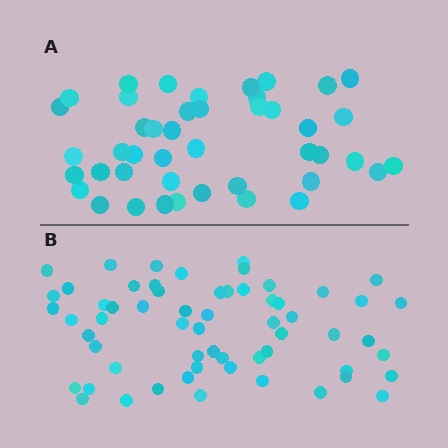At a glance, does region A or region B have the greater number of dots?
Region B (the bottom region) has more dots.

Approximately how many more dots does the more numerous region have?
Region B has approximately 15 more dots than region A.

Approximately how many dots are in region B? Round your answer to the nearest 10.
About 60 dots.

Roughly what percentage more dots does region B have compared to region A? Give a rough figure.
About 35% more.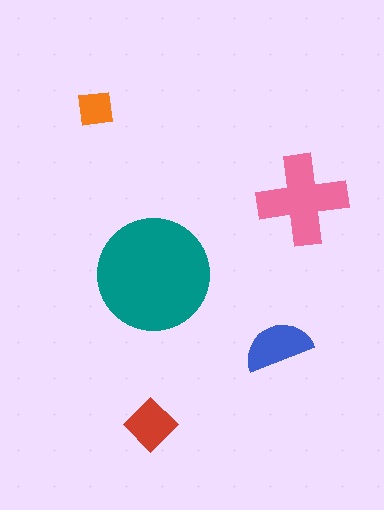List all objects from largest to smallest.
The teal circle, the pink cross, the blue semicircle, the red diamond, the orange square.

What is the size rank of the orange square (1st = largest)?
5th.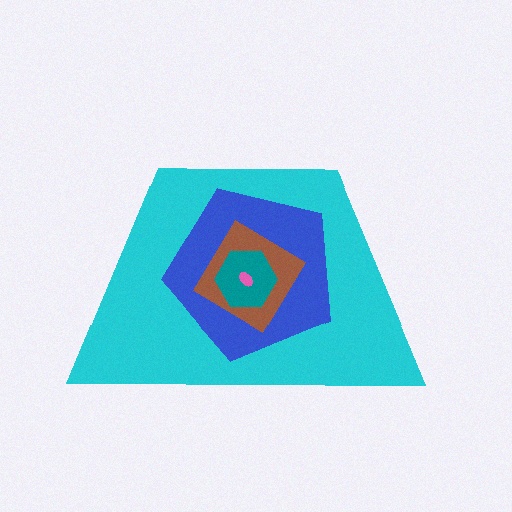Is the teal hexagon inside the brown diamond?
Yes.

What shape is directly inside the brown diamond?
The teal hexagon.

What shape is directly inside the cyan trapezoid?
The blue pentagon.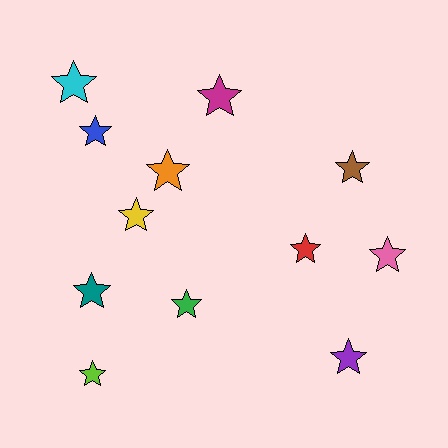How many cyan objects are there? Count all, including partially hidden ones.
There is 1 cyan object.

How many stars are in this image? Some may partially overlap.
There are 12 stars.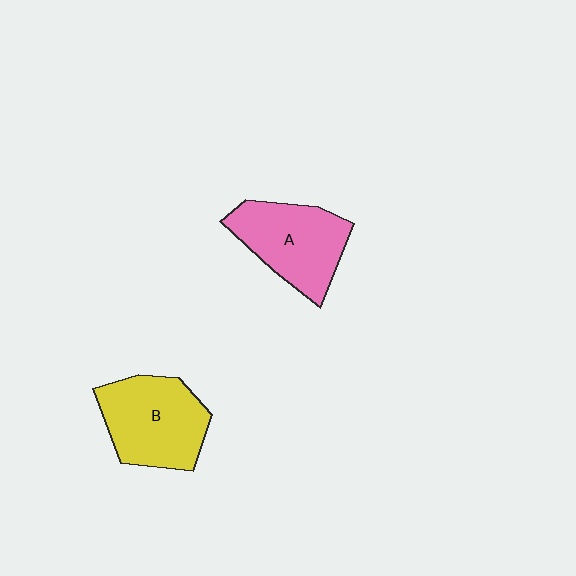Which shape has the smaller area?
Shape A (pink).